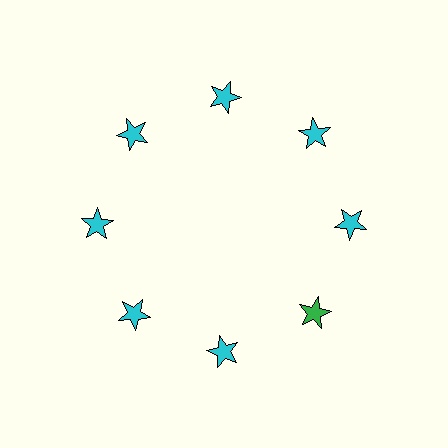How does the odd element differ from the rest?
It has a different color: green instead of cyan.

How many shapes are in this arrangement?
There are 8 shapes arranged in a ring pattern.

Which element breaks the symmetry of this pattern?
The green star at roughly the 4 o'clock position breaks the symmetry. All other shapes are cyan stars.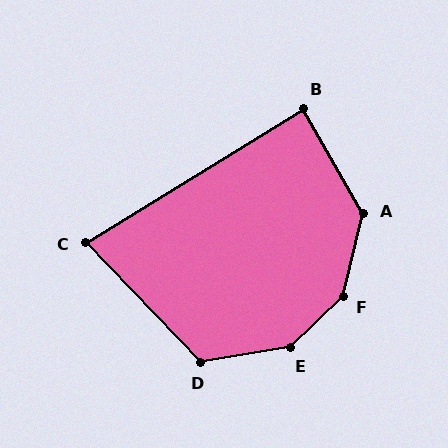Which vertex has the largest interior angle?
F, at approximately 147 degrees.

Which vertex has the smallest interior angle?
C, at approximately 78 degrees.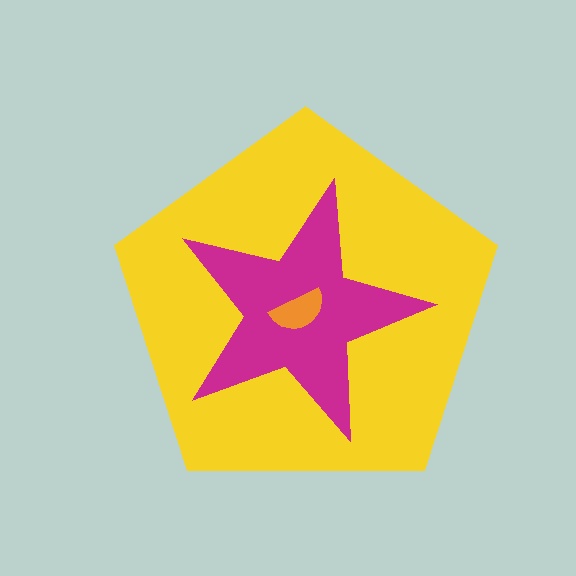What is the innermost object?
The orange semicircle.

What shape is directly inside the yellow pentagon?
The magenta star.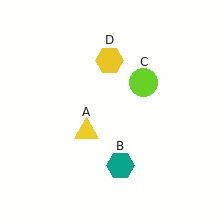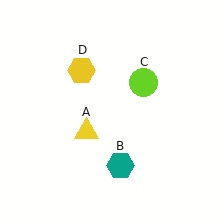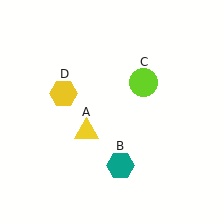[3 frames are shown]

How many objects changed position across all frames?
1 object changed position: yellow hexagon (object D).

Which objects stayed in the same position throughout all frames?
Yellow triangle (object A) and teal hexagon (object B) and lime circle (object C) remained stationary.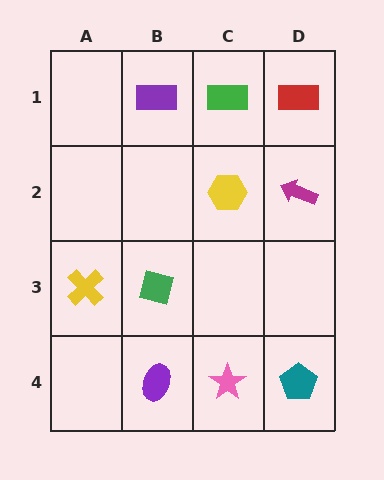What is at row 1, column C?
A green rectangle.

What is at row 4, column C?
A pink star.